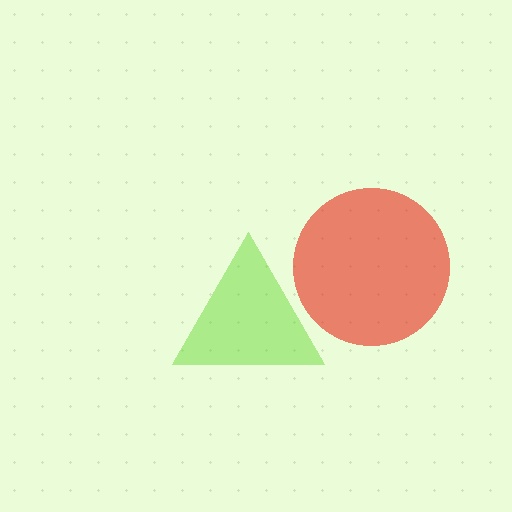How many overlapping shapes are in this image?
There are 2 overlapping shapes in the image.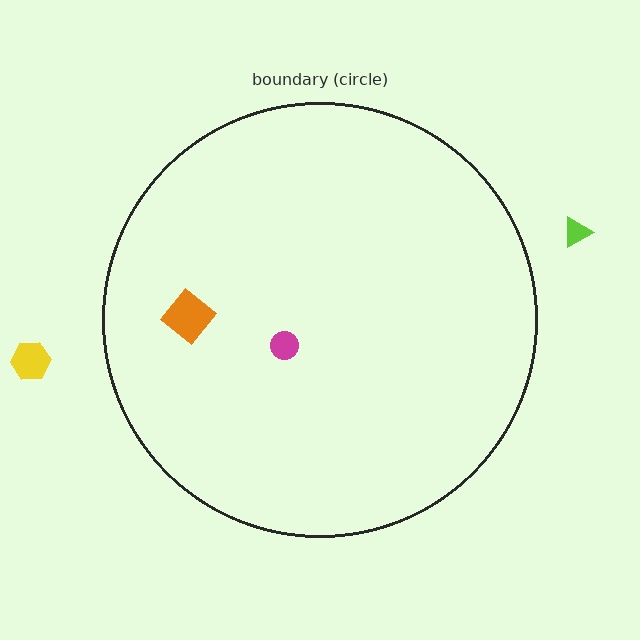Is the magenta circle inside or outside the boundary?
Inside.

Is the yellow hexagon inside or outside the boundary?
Outside.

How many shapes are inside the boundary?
2 inside, 2 outside.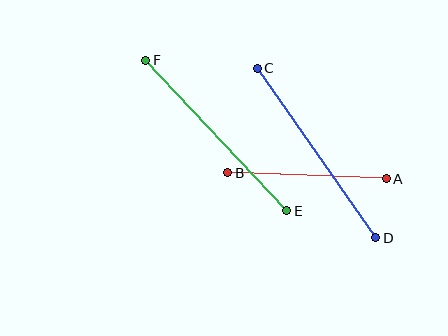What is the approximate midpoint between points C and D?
The midpoint is at approximately (317, 153) pixels.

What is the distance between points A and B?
The distance is approximately 159 pixels.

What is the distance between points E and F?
The distance is approximately 206 pixels.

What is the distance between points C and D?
The distance is approximately 207 pixels.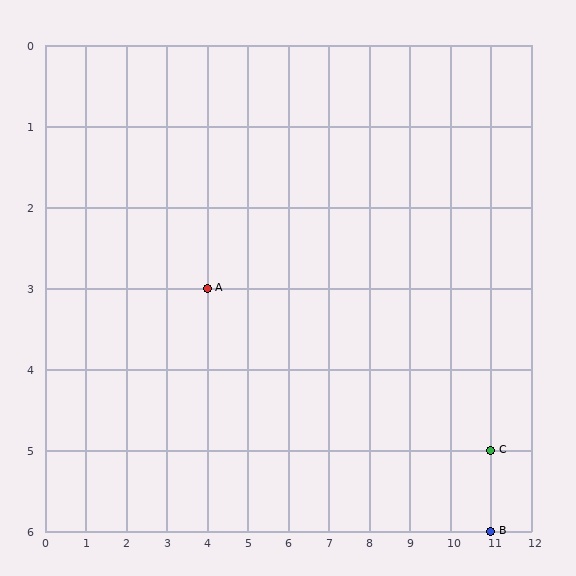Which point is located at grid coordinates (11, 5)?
Point C is at (11, 5).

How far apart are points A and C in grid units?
Points A and C are 7 columns and 2 rows apart (about 7.3 grid units diagonally).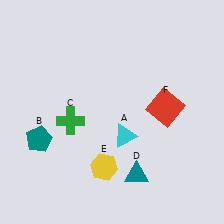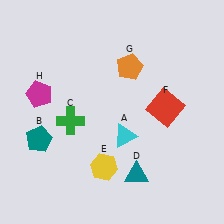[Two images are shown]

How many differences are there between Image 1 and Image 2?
There are 2 differences between the two images.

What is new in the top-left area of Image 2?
A magenta pentagon (H) was added in the top-left area of Image 2.